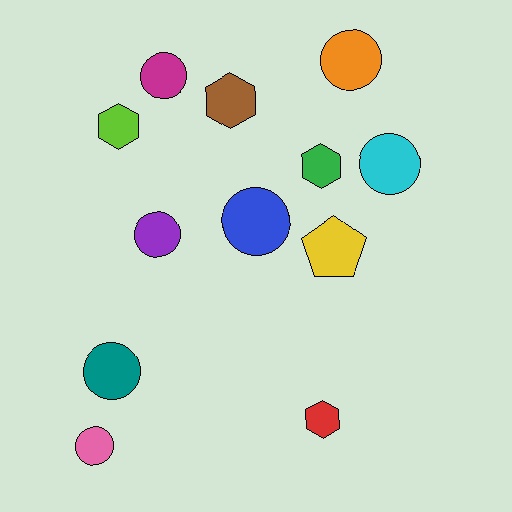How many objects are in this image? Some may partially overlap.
There are 12 objects.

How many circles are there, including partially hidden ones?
There are 7 circles.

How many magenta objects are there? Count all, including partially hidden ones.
There is 1 magenta object.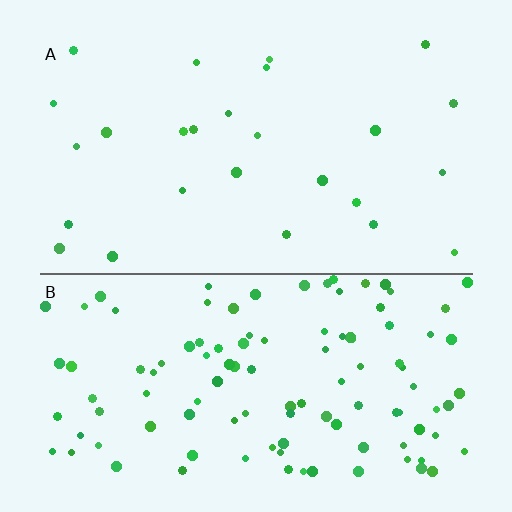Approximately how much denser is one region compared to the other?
Approximately 4.3× — region B over region A.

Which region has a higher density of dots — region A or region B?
B (the bottom).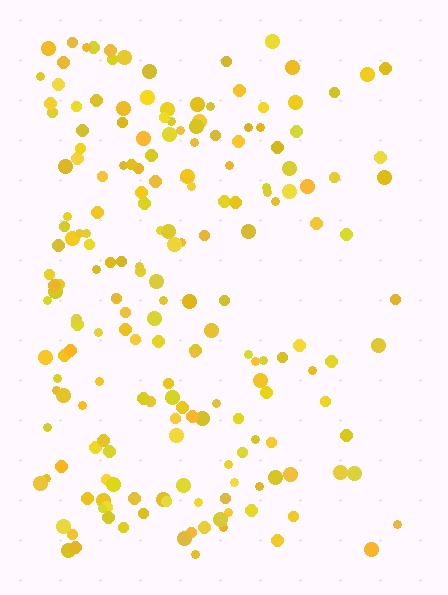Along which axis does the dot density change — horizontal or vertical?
Horizontal.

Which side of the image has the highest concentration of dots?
The left.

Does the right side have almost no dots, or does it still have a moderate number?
Still a moderate number, just noticeably fewer than the left.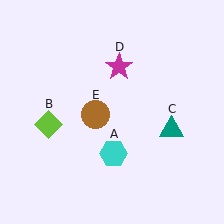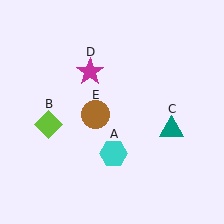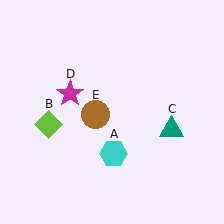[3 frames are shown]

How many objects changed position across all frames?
1 object changed position: magenta star (object D).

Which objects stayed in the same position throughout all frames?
Cyan hexagon (object A) and lime diamond (object B) and teal triangle (object C) and brown circle (object E) remained stationary.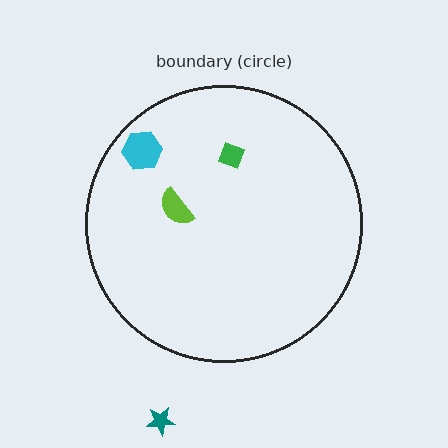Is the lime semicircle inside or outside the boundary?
Inside.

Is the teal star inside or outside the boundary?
Outside.